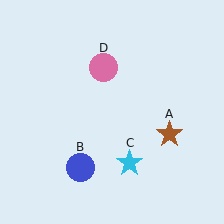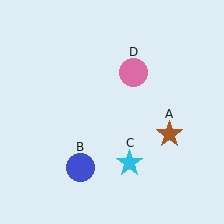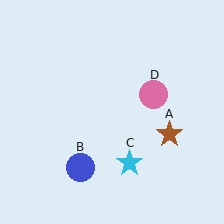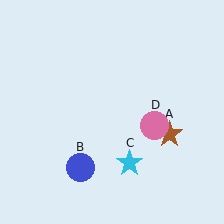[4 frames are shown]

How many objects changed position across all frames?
1 object changed position: pink circle (object D).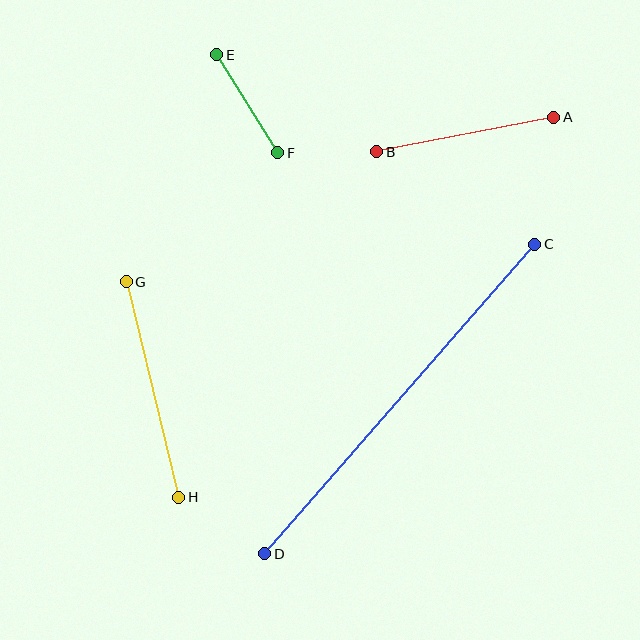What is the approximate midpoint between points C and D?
The midpoint is at approximately (400, 399) pixels.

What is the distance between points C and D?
The distance is approximately 411 pixels.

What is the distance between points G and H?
The distance is approximately 222 pixels.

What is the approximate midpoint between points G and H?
The midpoint is at approximately (153, 390) pixels.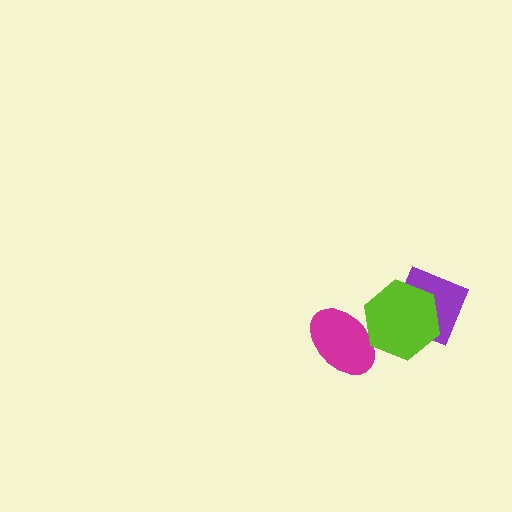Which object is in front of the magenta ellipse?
The lime hexagon is in front of the magenta ellipse.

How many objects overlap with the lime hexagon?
2 objects overlap with the lime hexagon.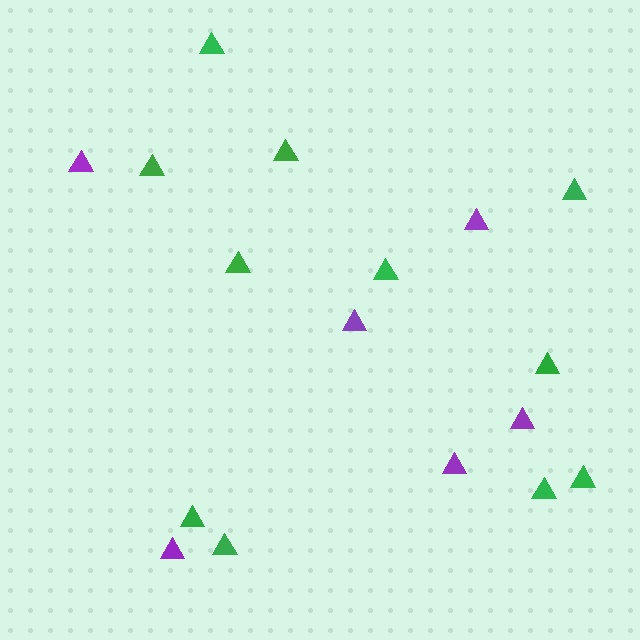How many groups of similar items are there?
There are 2 groups: one group of purple triangles (6) and one group of green triangles (11).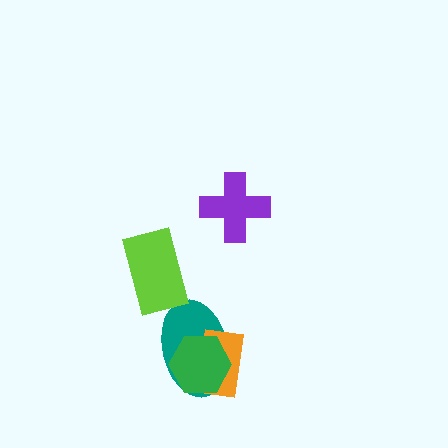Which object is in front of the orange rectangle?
The green hexagon is in front of the orange rectangle.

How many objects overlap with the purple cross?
0 objects overlap with the purple cross.